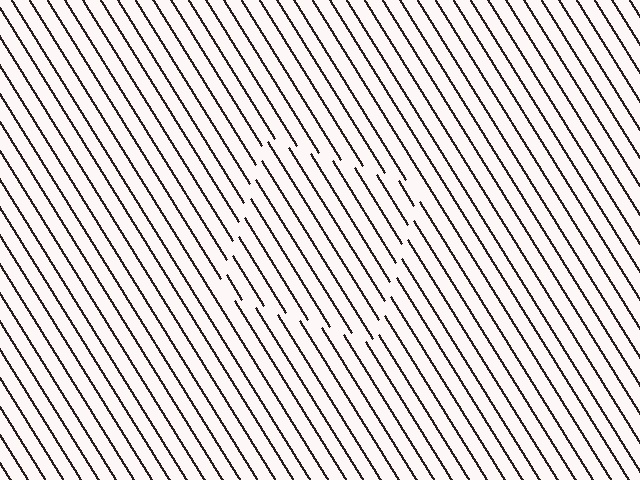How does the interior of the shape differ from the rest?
The interior of the shape contains the same grating, shifted by half a period — the contour is defined by the phase discontinuity where line-ends from the inner and outer gratings abut.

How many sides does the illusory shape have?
4 sides — the line-ends trace a square.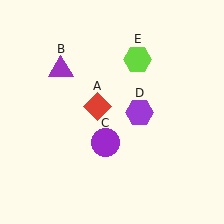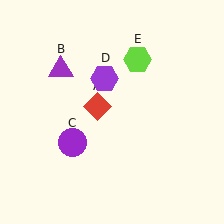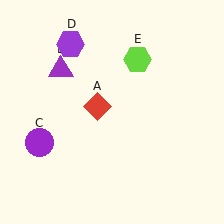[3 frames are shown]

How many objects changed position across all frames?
2 objects changed position: purple circle (object C), purple hexagon (object D).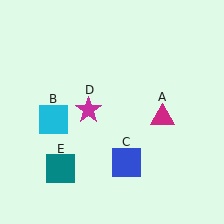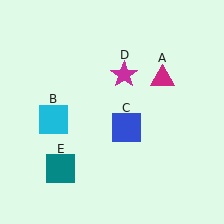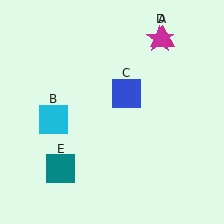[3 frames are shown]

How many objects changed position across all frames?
3 objects changed position: magenta triangle (object A), blue square (object C), magenta star (object D).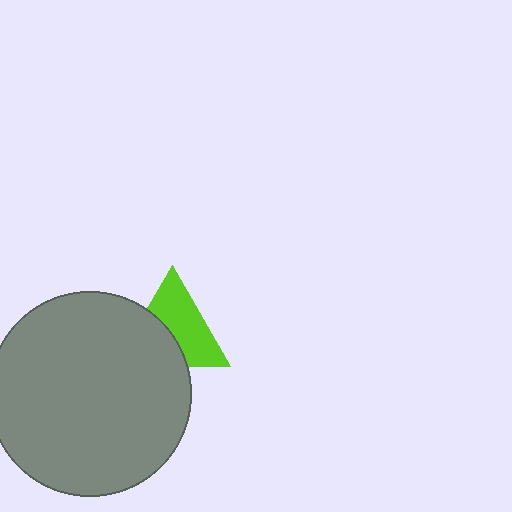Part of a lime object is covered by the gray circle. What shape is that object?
It is a triangle.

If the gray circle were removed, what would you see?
You would see the complete lime triangle.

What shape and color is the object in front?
The object in front is a gray circle.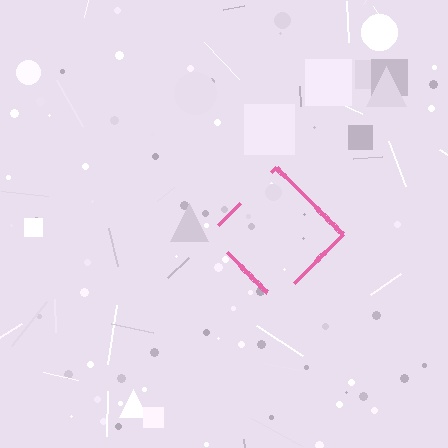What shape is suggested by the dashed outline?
The dashed outline suggests a diamond.